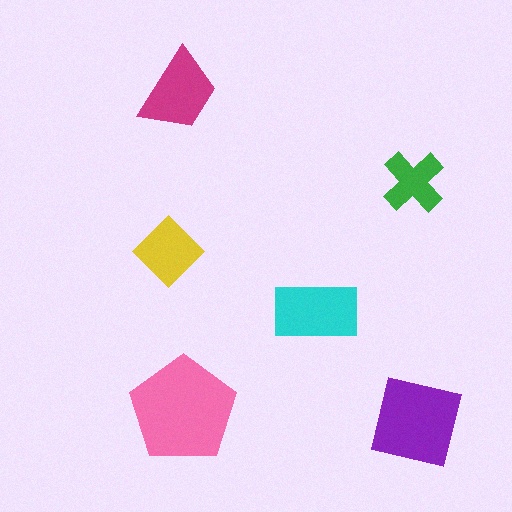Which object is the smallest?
The green cross.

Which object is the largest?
The pink pentagon.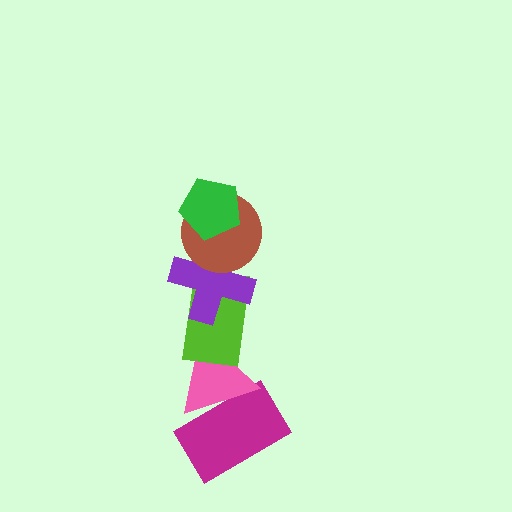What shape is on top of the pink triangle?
The lime rectangle is on top of the pink triangle.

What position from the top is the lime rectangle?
The lime rectangle is 4th from the top.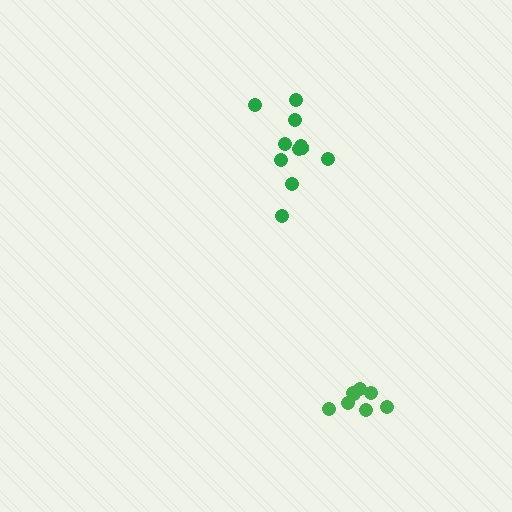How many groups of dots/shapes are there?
There are 2 groups.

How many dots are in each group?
Group 1: 11 dots, Group 2: 8 dots (19 total).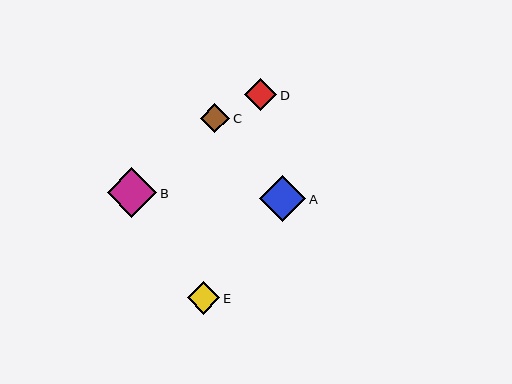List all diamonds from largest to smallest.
From largest to smallest: B, A, E, D, C.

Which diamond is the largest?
Diamond B is the largest with a size of approximately 50 pixels.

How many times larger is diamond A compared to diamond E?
Diamond A is approximately 1.4 times the size of diamond E.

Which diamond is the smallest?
Diamond C is the smallest with a size of approximately 29 pixels.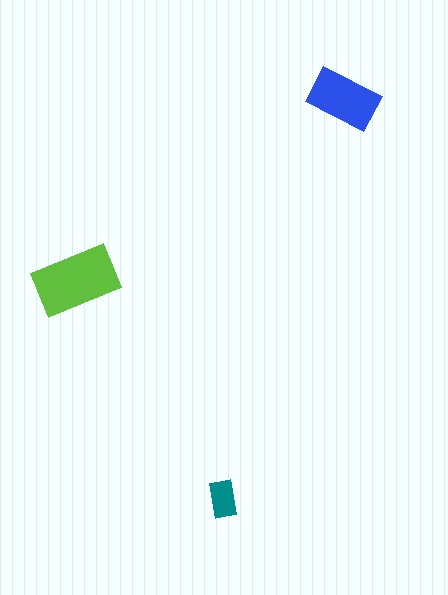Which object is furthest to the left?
The lime rectangle is leftmost.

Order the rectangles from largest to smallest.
the lime one, the blue one, the teal one.